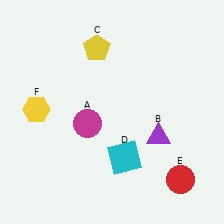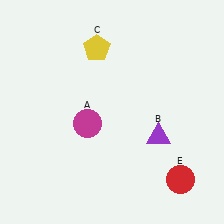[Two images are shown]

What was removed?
The cyan square (D), the yellow hexagon (F) were removed in Image 2.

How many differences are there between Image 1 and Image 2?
There are 2 differences between the two images.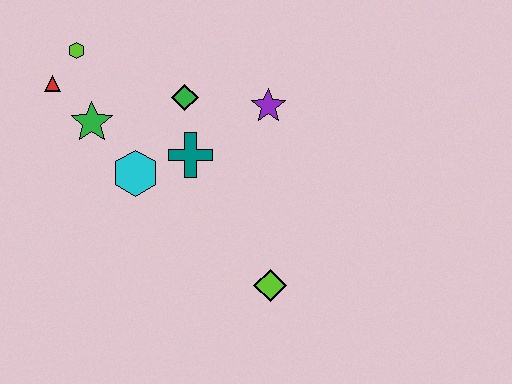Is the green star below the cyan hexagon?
No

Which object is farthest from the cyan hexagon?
The lime diamond is farthest from the cyan hexagon.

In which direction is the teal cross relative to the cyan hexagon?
The teal cross is to the right of the cyan hexagon.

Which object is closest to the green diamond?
The teal cross is closest to the green diamond.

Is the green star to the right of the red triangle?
Yes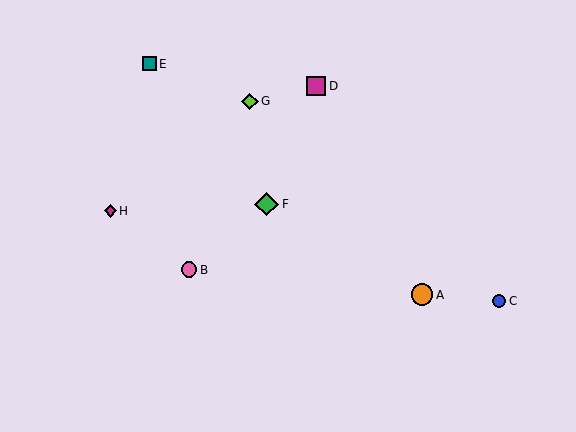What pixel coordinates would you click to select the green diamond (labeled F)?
Click at (267, 204) to select the green diamond F.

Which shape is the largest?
The green diamond (labeled F) is the largest.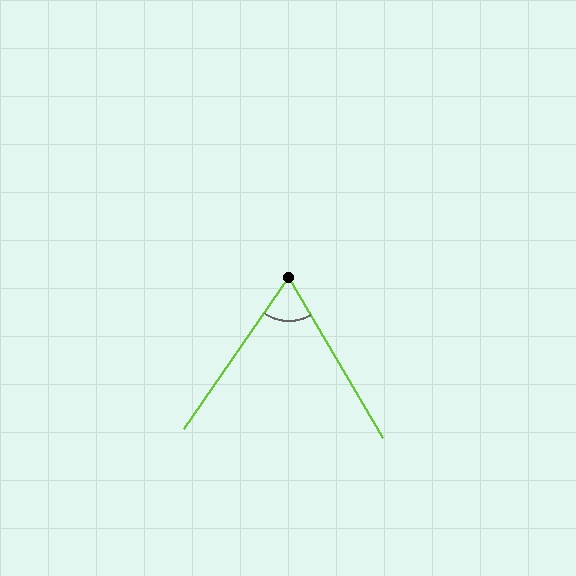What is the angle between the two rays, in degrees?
Approximately 65 degrees.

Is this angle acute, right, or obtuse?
It is acute.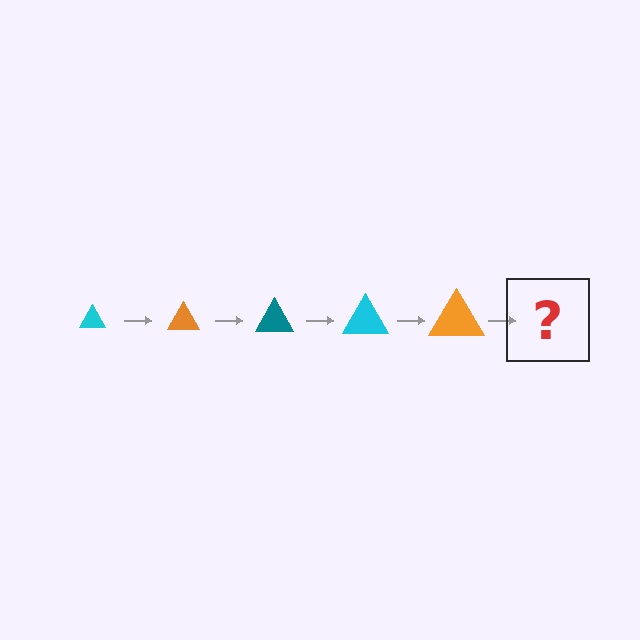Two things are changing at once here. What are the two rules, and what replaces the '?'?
The two rules are that the triangle grows larger each step and the color cycles through cyan, orange, and teal. The '?' should be a teal triangle, larger than the previous one.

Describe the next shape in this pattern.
It should be a teal triangle, larger than the previous one.